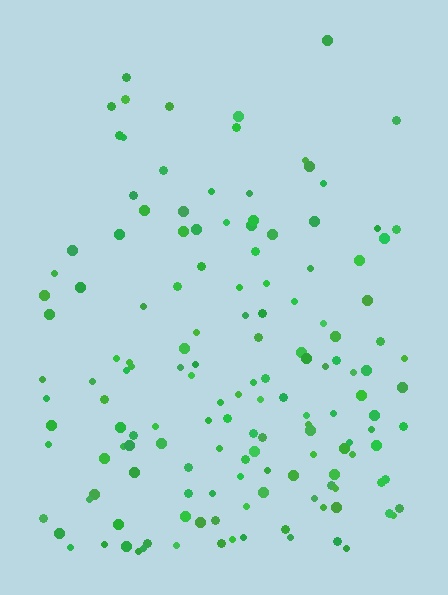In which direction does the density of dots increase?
From top to bottom, with the bottom side densest.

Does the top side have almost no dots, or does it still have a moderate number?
Still a moderate number, just noticeably fewer than the bottom.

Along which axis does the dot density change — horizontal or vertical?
Vertical.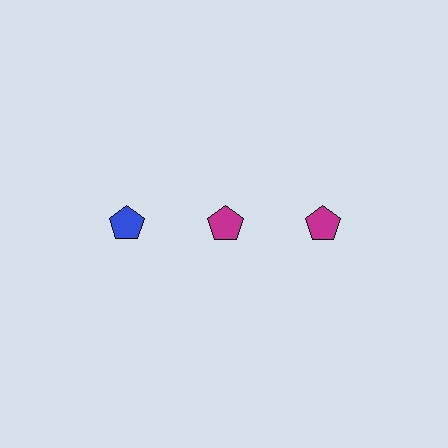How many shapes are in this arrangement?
There are 3 shapes arranged in a grid pattern.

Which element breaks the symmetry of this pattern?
The blue pentagon in the top row, leftmost column breaks the symmetry. All other shapes are magenta pentagons.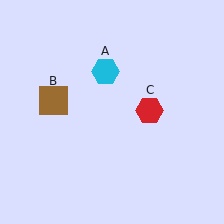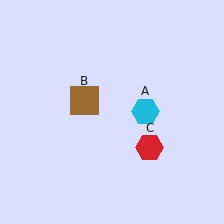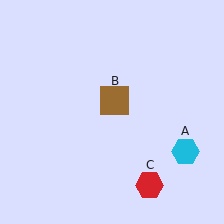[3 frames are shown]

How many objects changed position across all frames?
3 objects changed position: cyan hexagon (object A), brown square (object B), red hexagon (object C).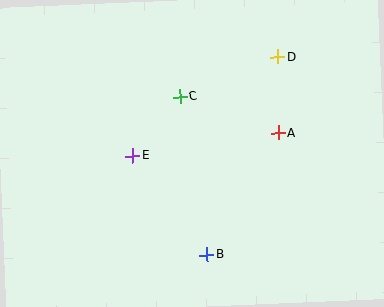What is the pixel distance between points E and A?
The distance between E and A is 147 pixels.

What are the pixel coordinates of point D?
Point D is at (278, 57).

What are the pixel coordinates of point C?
Point C is at (180, 97).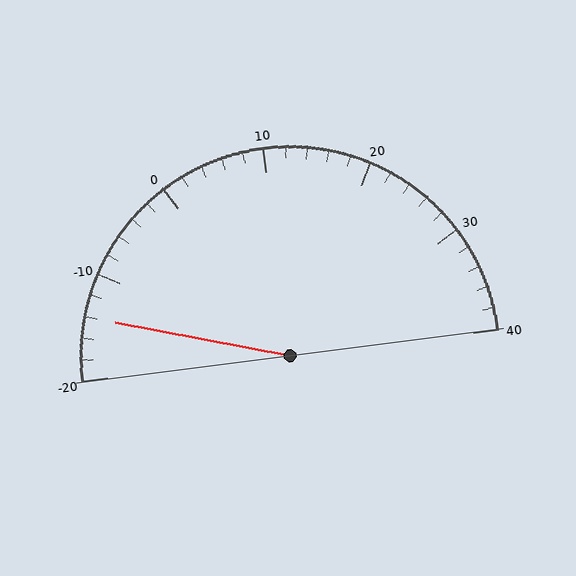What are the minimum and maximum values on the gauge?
The gauge ranges from -20 to 40.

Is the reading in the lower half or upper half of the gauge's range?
The reading is in the lower half of the range (-20 to 40).